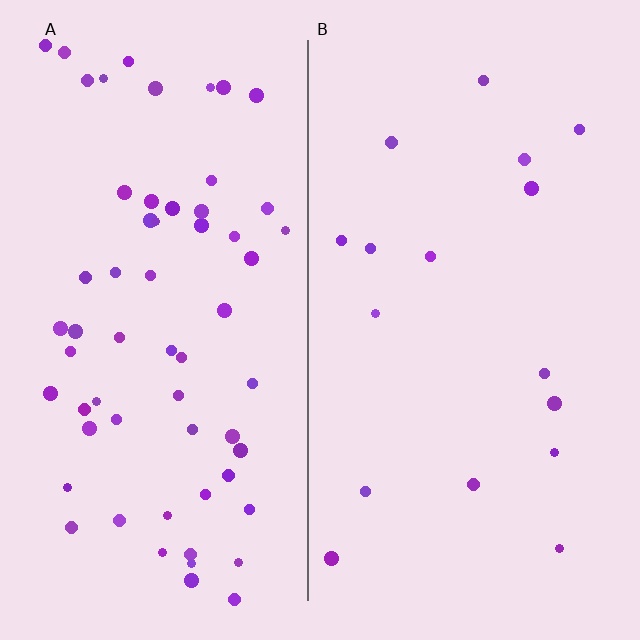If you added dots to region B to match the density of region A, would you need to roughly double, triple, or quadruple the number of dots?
Approximately quadruple.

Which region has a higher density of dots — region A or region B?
A (the left).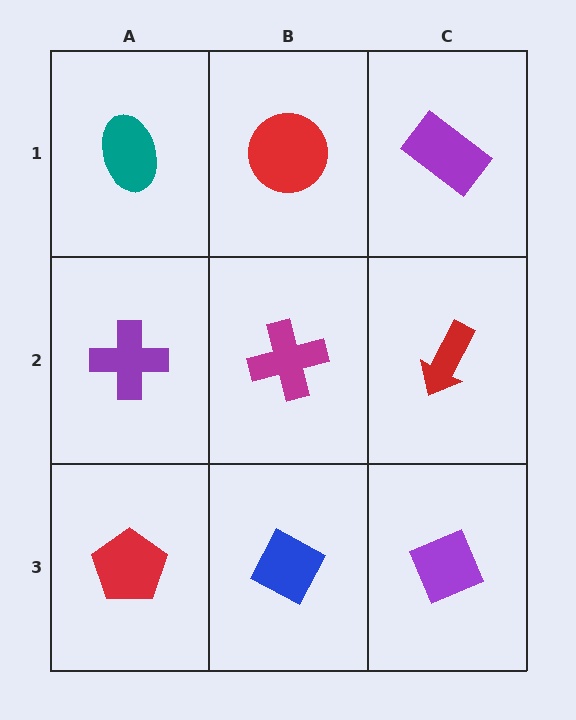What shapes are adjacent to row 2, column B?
A red circle (row 1, column B), a blue diamond (row 3, column B), a purple cross (row 2, column A), a red arrow (row 2, column C).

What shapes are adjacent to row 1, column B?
A magenta cross (row 2, column B), a teal ellipse (row 1, column A), a purple rectangle (row 1, column C).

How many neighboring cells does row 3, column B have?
3.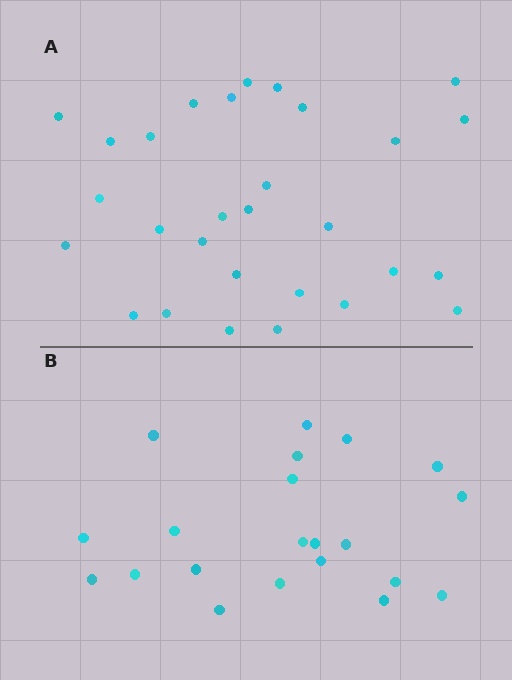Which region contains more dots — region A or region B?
Region A (the top region) has more dots.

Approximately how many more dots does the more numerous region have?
Region A has roughly 8 or so more dots than region B.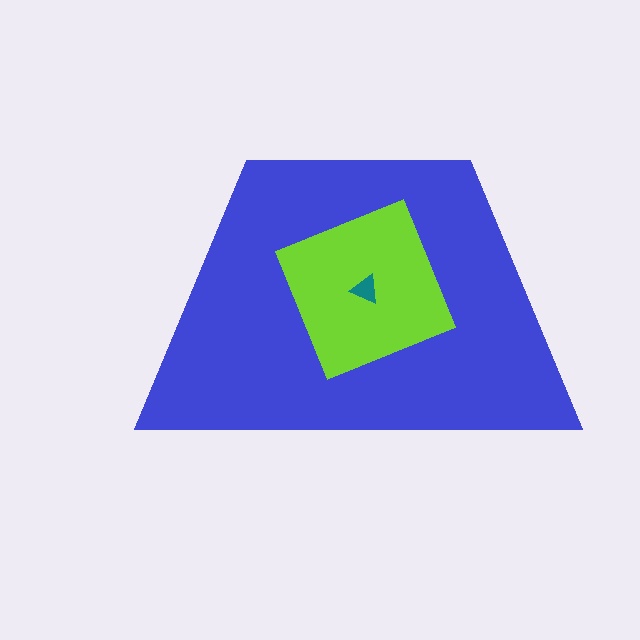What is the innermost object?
The teal triangle.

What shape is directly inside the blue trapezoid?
The lime square.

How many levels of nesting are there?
3.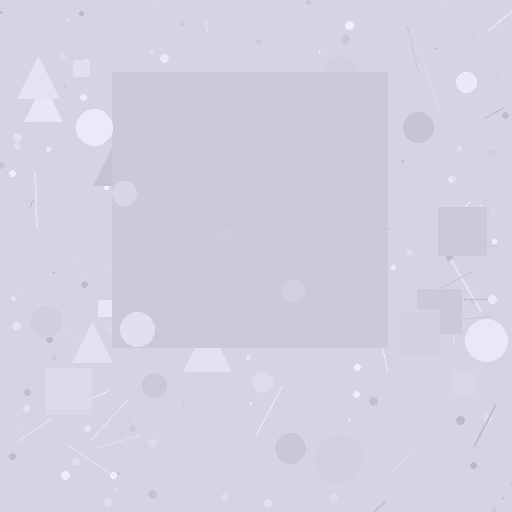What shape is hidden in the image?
A square is hidden in the image.